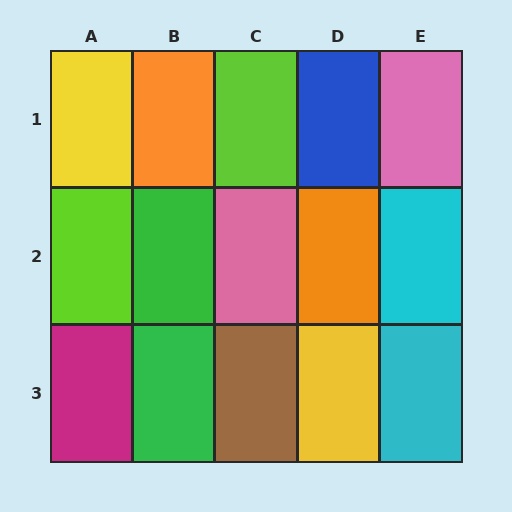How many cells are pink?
2 cells are pink.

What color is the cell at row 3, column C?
Brown.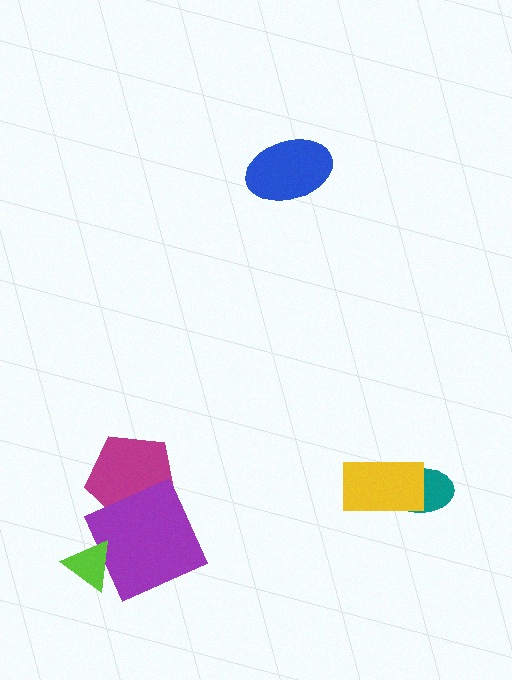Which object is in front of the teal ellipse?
The yellow rectangle is in front of the teal ellipse.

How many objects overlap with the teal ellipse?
1 object overlaps with the teal ellipse.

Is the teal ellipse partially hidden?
Yes, it is partially covered by another shape.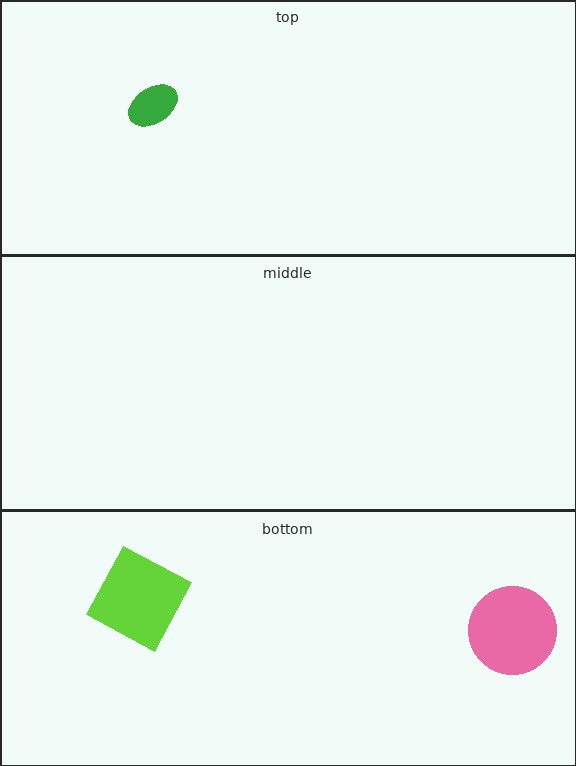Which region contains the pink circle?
The bottom region.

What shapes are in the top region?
The green ellipse.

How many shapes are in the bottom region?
2.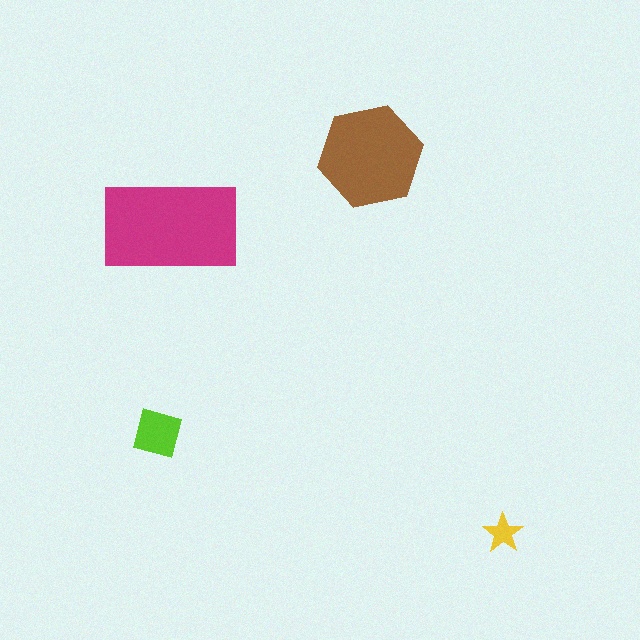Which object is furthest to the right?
The yellow star is rightmost.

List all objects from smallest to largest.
The yellow star, the lime square, the brown hexagon, the magenta rectangle.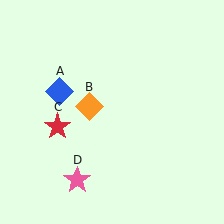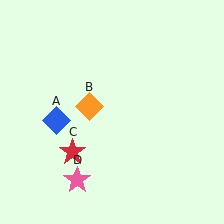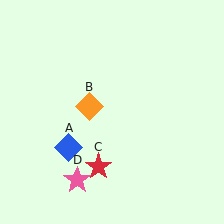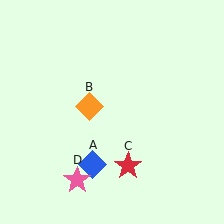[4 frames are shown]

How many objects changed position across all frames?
2 objects changed position: blue diamond (object A), red star (object C).